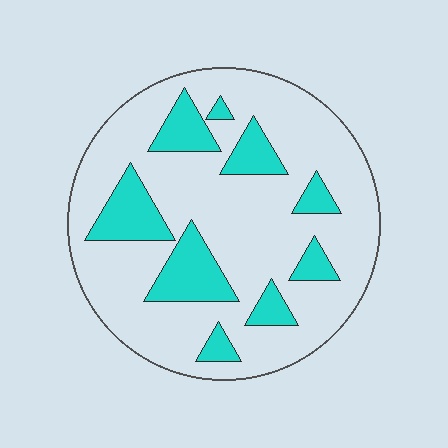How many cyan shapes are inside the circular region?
9.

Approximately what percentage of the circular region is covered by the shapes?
Approximately 25%.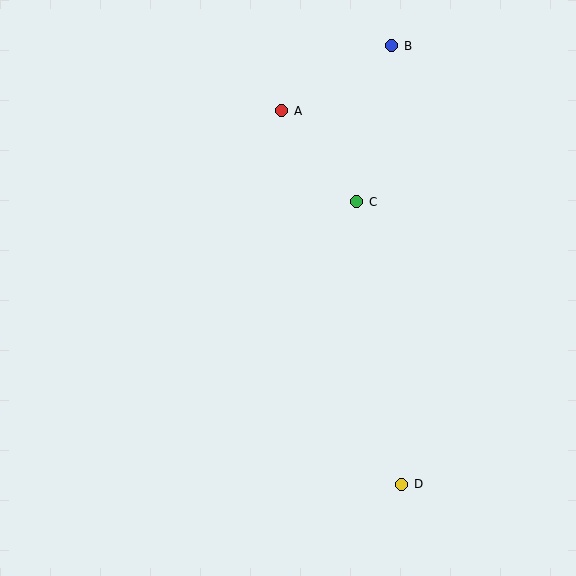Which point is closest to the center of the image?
Point C at (357, 202) is closest to the center.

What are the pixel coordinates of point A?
Point A is at (282, 111).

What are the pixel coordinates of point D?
Point D is at (402, 484).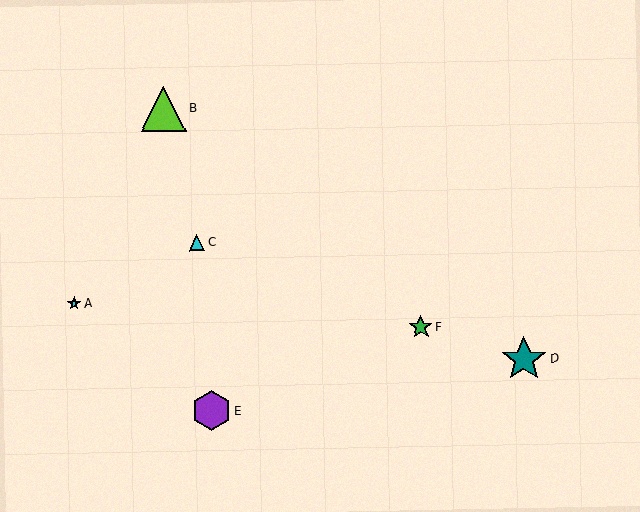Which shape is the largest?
The teal star (labeled D) is the largest.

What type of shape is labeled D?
Shape D is a teal star.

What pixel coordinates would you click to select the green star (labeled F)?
Click at (421, 327) to select the green star F.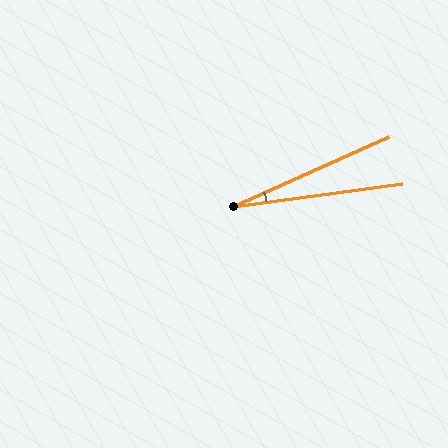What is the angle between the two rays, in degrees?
Approximately 16 degrees.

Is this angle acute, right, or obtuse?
It is acute.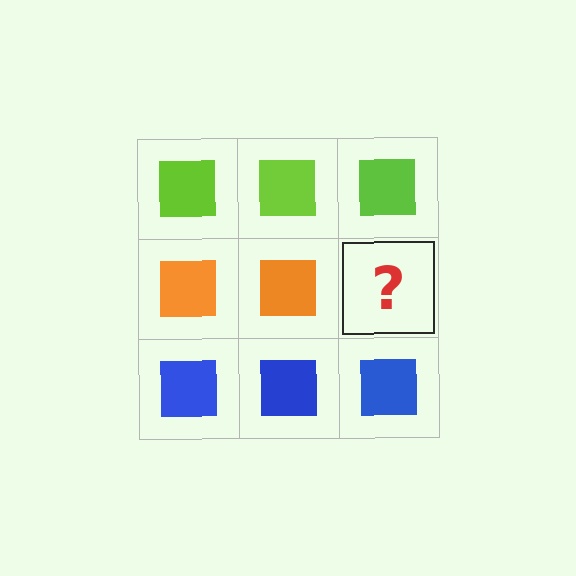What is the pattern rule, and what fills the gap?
The rule is that each row has a consistent color. The gap should be filled with an orange square.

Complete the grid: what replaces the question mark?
The question mark should be replaced with an orange square.